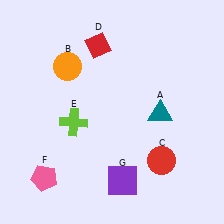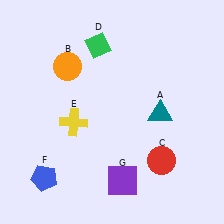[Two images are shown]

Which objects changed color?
D changed from red to green. E changed from lime to yellow. F changed from pink to blue.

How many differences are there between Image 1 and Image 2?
There are 3 differences between the two images.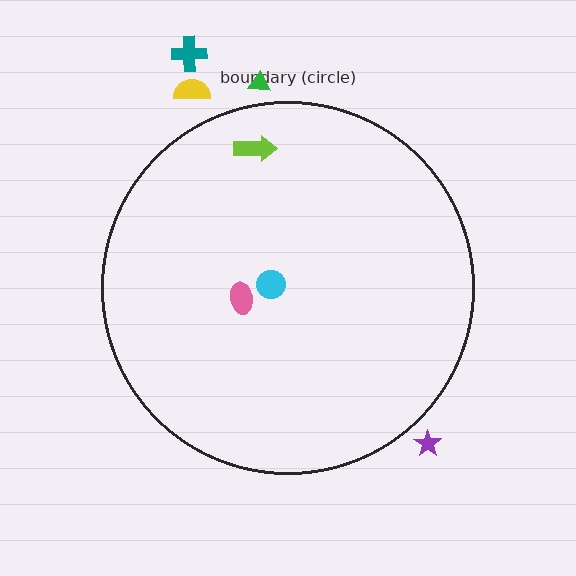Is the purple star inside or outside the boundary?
Outside.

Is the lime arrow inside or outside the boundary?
Inside.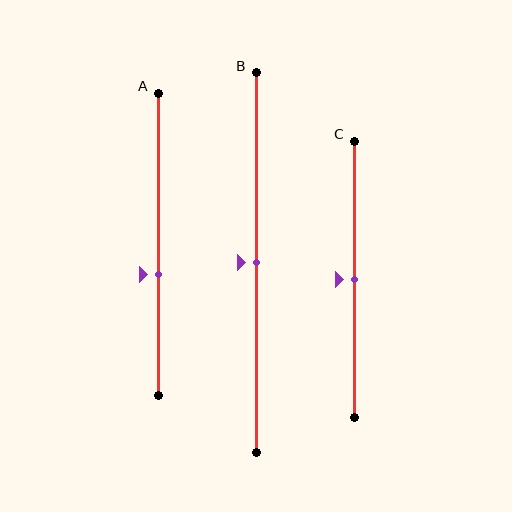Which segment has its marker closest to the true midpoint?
Segment B has its marker closest to the true midpoint.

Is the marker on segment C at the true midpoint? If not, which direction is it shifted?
Yes, the marker on segment C is at the true midpoint.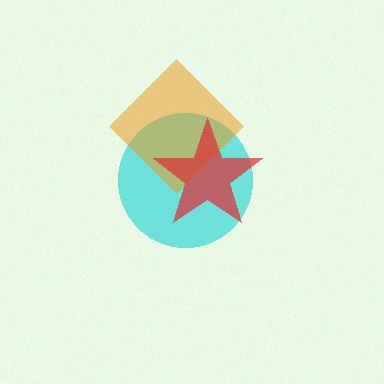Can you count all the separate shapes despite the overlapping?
Yes, there are 3 separate shapes.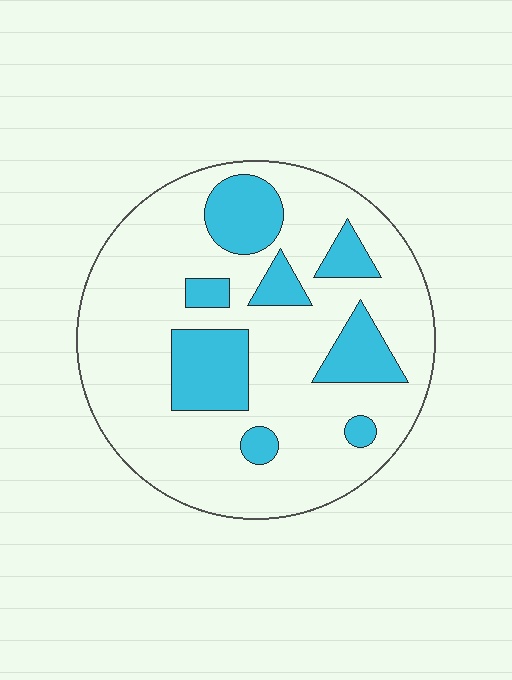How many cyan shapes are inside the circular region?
8.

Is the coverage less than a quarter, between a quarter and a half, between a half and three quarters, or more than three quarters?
Less than a quarter.